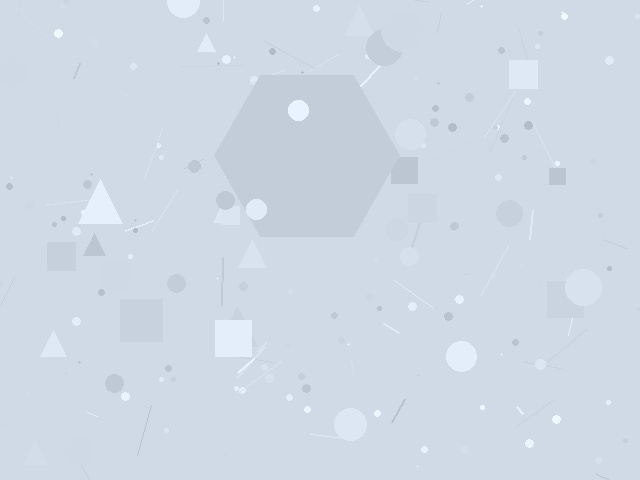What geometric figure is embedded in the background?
A hexagon is embedded in the background.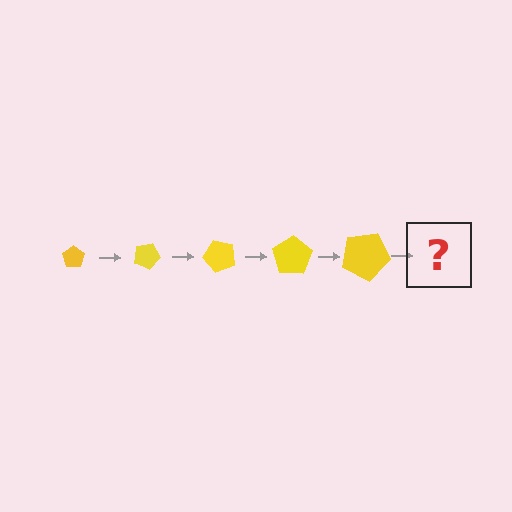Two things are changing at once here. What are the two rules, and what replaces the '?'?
The two rules are that the pentagon grows larger each step and it rotates 25 degrees each step. The '?' should be a pentagon, larger than the previous one and rotated 125 degrees from the start.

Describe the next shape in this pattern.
It should be a pentagon, larger than the previous one and rotated 125 degrees from the start.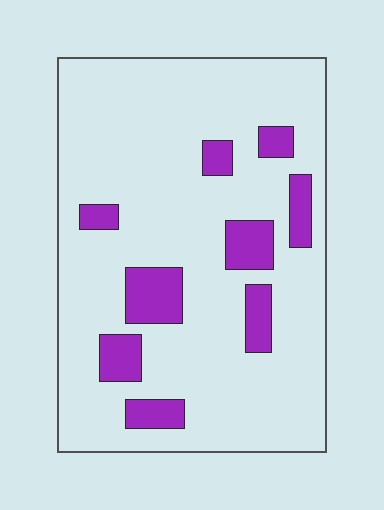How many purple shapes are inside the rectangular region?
9.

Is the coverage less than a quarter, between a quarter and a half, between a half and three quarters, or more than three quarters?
Less than a quarter.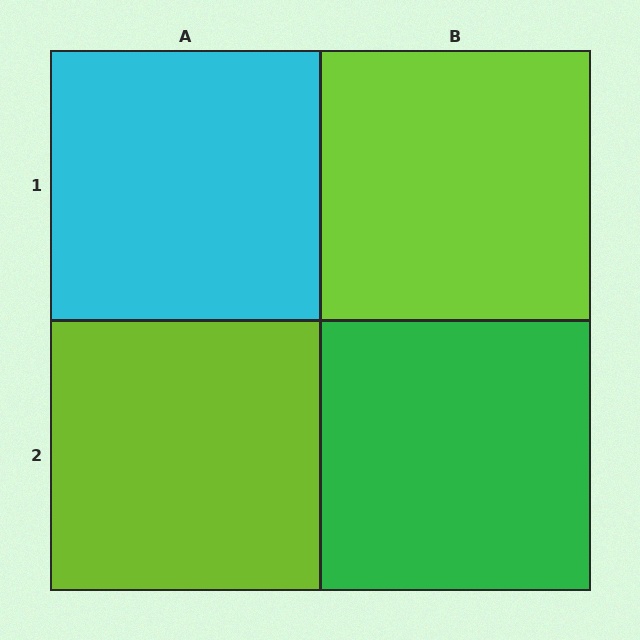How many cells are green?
1 cell is green.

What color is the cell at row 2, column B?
Green.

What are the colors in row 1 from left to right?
Cyan, lime.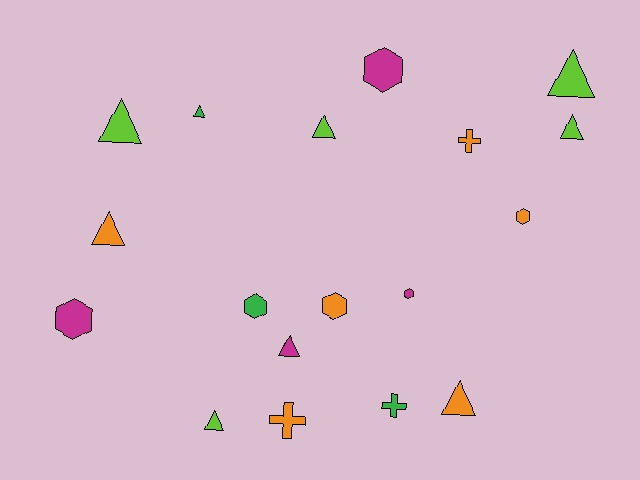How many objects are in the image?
There are 18 objects.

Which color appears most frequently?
Orange, with 6 objects.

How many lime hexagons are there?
There are no lime hexagons.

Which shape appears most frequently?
Triangle, with 9 objects.